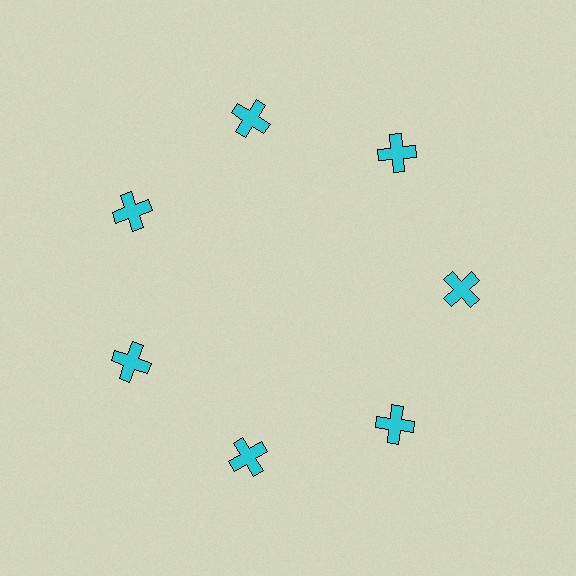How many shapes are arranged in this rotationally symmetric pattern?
There are 7 shapes, arranged in 7 groups of 1.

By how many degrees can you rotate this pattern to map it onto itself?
The pattern maps onto itself every 51 degrees of rotation.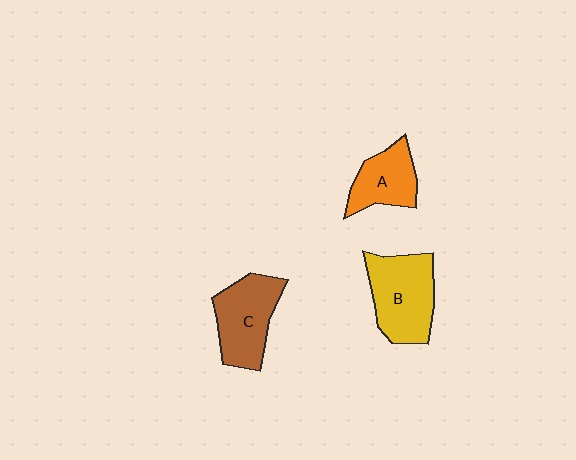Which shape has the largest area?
Shape B (yellow).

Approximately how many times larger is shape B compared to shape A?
Approximately 1.5 times.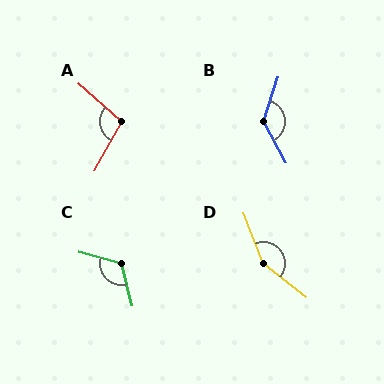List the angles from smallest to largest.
A (102°), C (119°), B (134°), D (149°).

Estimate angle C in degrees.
Approximately 119 degrees.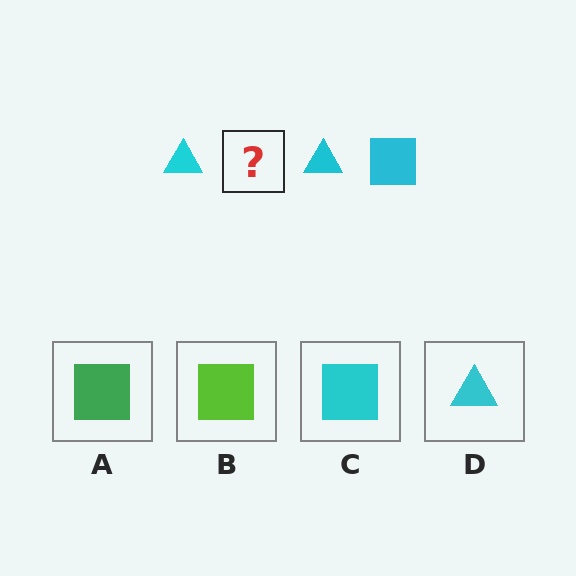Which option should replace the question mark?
Option C.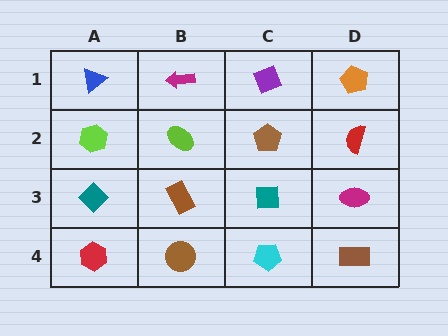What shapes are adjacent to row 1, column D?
A red semicircle (row 2, column D), a purple diamond (row 1, column C).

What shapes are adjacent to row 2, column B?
A magenta arrow (row 1, column B), a brown rectangle (row 3, column B), a lime hexagon (row 2, column A), a brown pentagon (row 2, column C).